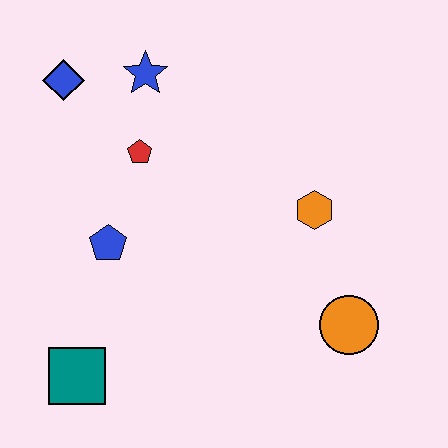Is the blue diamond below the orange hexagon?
No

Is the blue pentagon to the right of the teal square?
Yes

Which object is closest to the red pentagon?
The blue star is closest to the red pentagon.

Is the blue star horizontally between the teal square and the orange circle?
Yes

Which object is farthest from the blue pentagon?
The orange circle is farthest from the blue pentagon.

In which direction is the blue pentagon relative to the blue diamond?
The blue pentagon is below the blue diamond.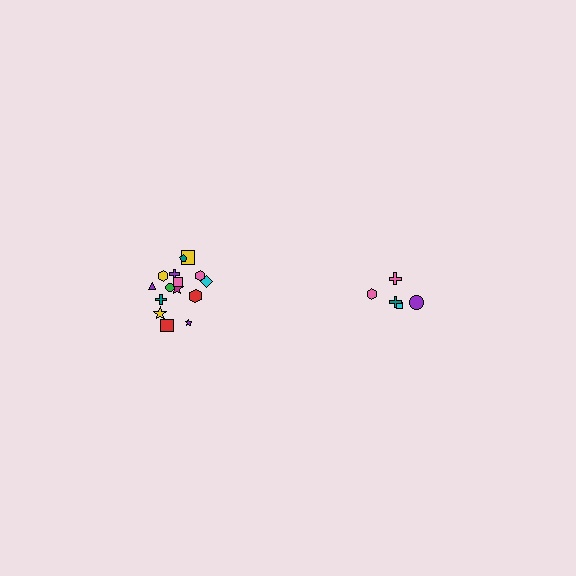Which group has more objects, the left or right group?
The left group.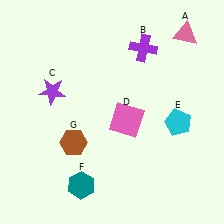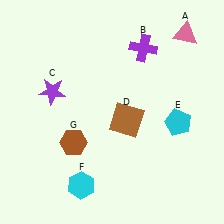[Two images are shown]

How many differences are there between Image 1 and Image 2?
There are 2 differences between the two images.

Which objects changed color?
D changed from pink to brown. F changed from teal to cyan.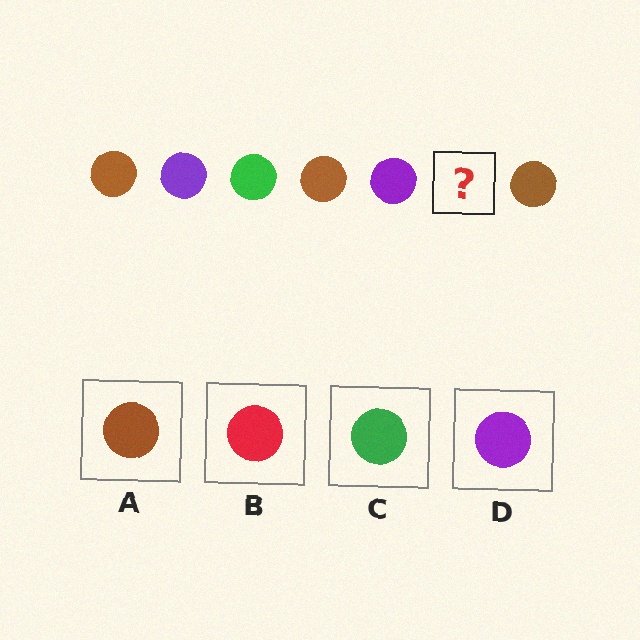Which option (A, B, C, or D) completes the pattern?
C.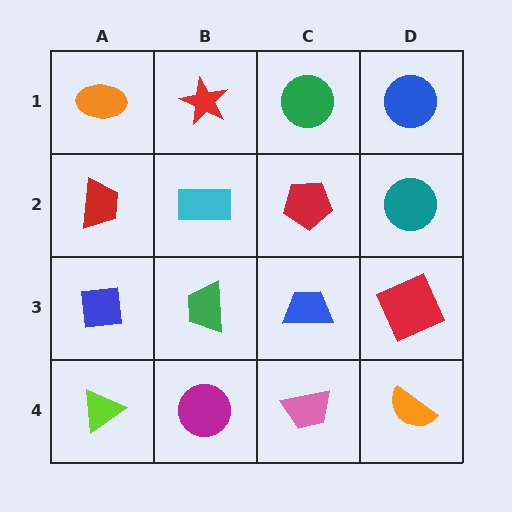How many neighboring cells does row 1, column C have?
3.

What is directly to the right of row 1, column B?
A green circle.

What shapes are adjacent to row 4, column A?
A blue square (row 3, column A), a magenta circle (row 4, column B).